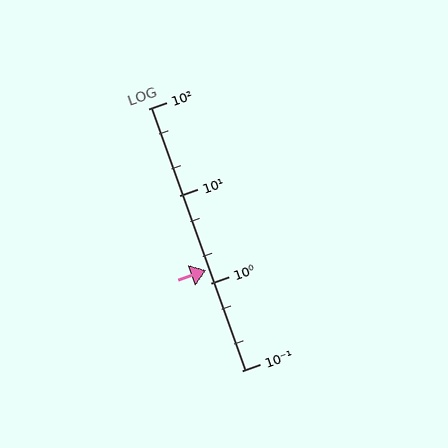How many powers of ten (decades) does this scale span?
The scale spans 3 decades, from 0.1 to 100.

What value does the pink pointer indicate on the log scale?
The pointer indicates approximately 1.4.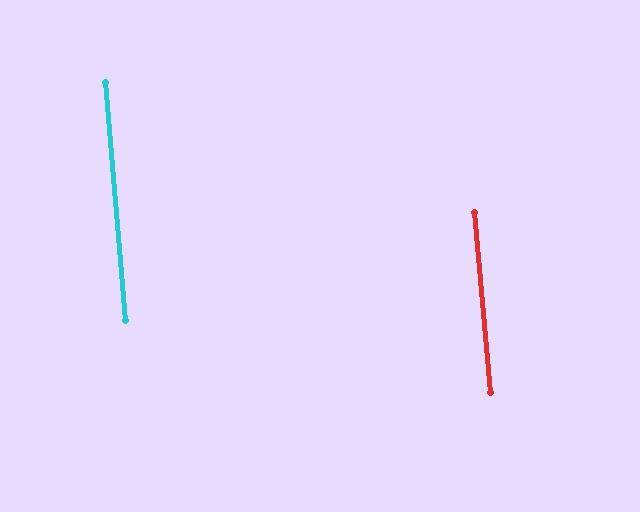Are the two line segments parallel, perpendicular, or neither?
Parallel — their directions differ by only 0.6°.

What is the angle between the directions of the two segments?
Approximately 1 degree.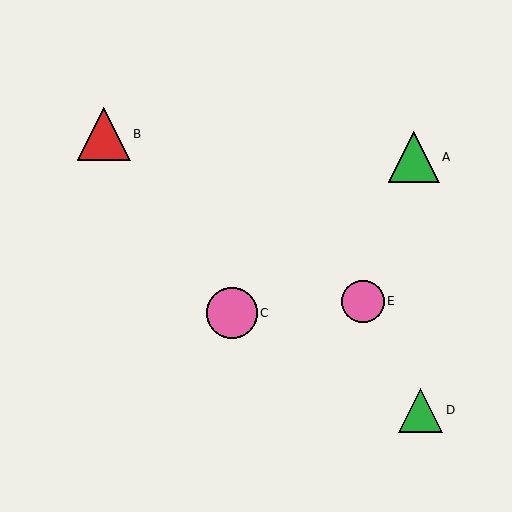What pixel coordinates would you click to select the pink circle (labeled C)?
Click at (232, 313) to select the pink circle C.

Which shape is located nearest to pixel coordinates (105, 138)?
The red triangle (labeled B) at (104, 134) is nearest to that location.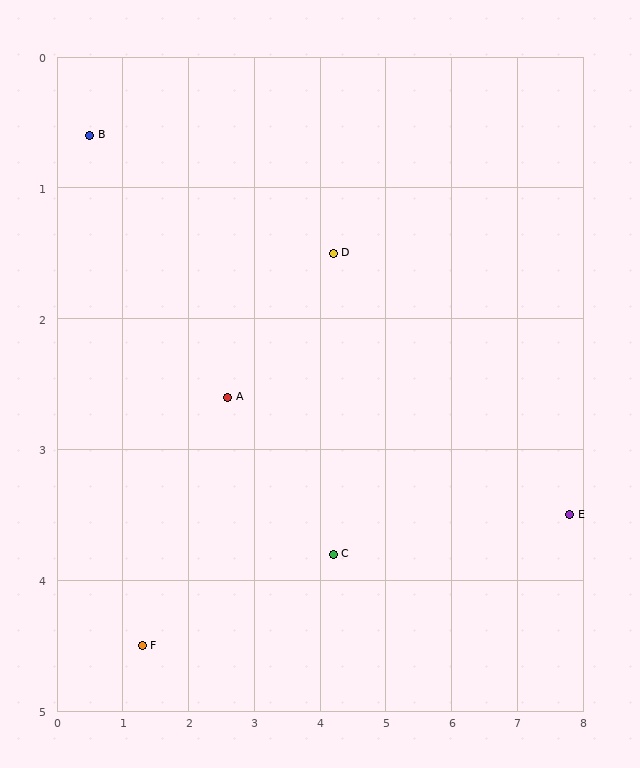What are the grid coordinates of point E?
Point E is at approximately (7.8, 3.5).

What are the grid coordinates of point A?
Point A is at approximately (2.6, 2.6).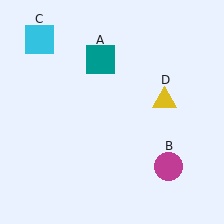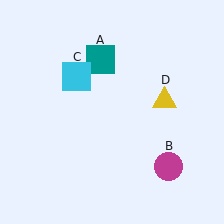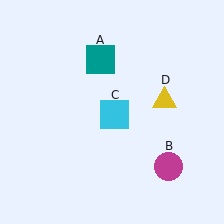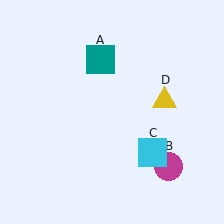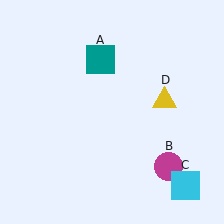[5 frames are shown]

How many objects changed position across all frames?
1 object changed position: cyan square (object C).